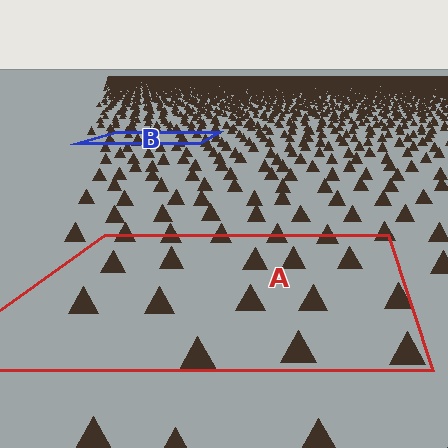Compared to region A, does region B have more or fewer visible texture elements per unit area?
Region B has more texture elements per unit area — they are packed more densely because it is farther away.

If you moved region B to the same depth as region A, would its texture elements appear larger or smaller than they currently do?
They would appear larger. At a closer depth, the same texture elements are projected at a bigger on-screen size.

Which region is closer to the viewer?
Region A is closer. The texture elements there are larger and more spread out.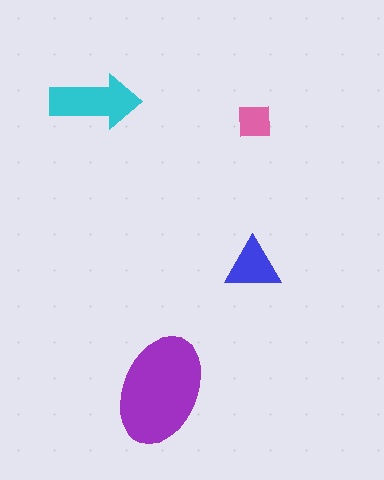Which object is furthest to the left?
The cyan arrow is leftmost.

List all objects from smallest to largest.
The pink square, the blue triangle, the cyan arrow, the purple ellipse.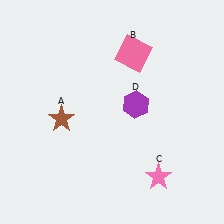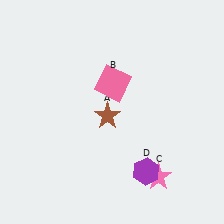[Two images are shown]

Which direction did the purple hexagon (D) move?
The purple hexagon (D) moved down.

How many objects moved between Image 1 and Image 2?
3 objects moved between the two images.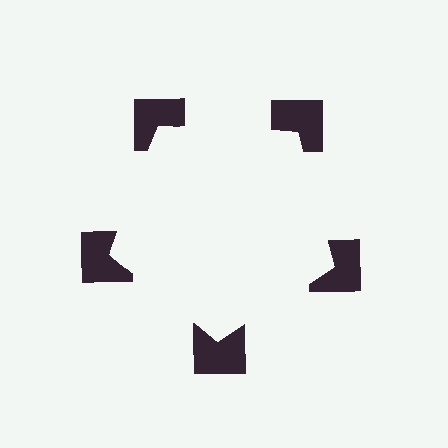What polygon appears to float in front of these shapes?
An illusory pentagon — its edges are inferred from the aligned wedge cuts in the notched squares, not physically drawn.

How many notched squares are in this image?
There are 5 — one at each vertex of the illusory pentagon.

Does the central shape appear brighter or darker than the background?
It typically appears slightly brighter than the background, even though no actual brightness change is drawn.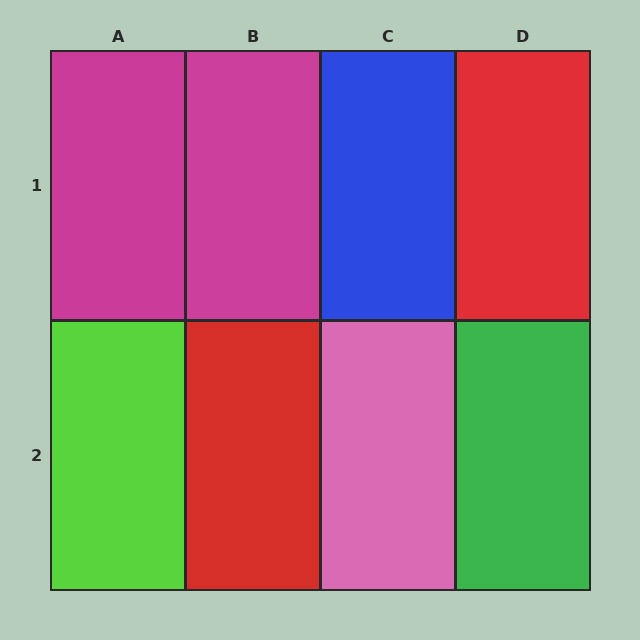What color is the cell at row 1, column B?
Magenta.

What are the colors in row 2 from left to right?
Lime, red, pink, green.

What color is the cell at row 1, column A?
Magenta.